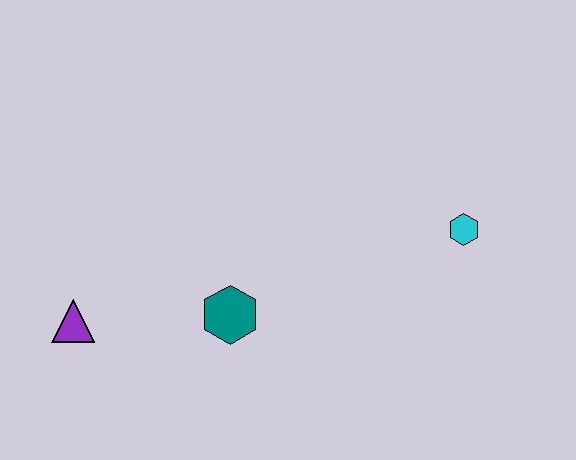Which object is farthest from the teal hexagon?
The cyan hexagon is farthest from the teal hexagon.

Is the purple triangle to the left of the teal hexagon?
Yes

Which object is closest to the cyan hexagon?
The teal hexagon is closest to the cyan hexagon.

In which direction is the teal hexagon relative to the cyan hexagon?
The teal hexagon is to the left of the cyan hexagon.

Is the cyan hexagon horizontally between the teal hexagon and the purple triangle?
No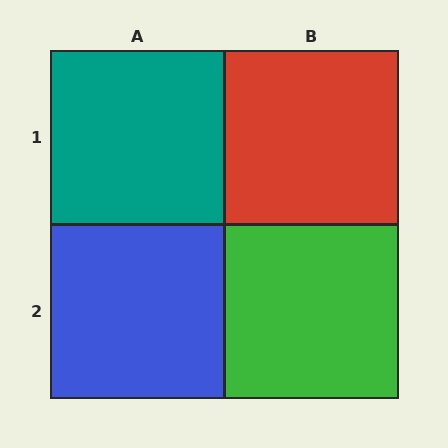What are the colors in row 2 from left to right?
Blue, green.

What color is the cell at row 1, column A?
Teal.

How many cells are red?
1 cell is red.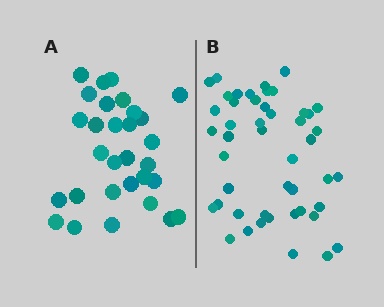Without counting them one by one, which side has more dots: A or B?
Region B (the right region) has more dots.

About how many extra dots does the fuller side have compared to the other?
Region B has approximately 15 more dots than region A.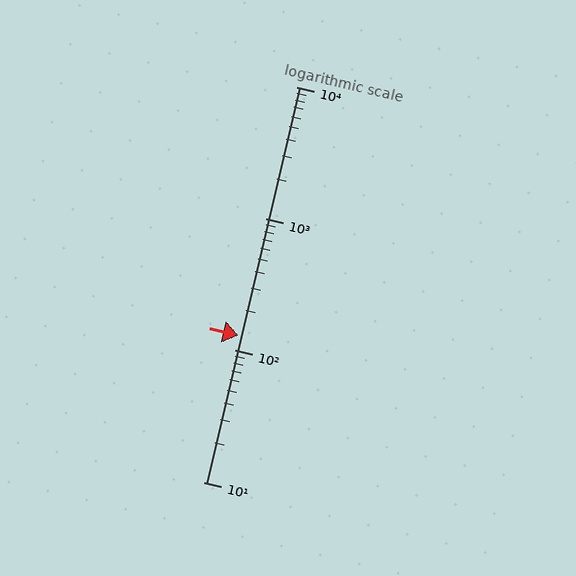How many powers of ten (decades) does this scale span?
The scale spans 3 decades, from 10 to 10000.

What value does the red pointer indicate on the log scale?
The pointer indicates approximately 130.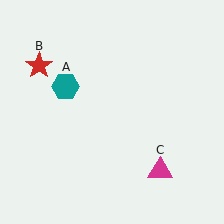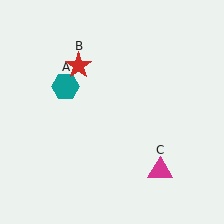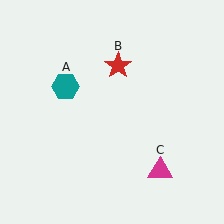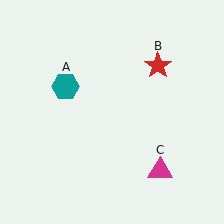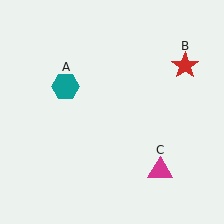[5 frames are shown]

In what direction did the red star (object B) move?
The red star (object B) moved right.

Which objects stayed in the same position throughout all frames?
Teal hexagon (object A) and magenta triangle (object C) remained stationary.